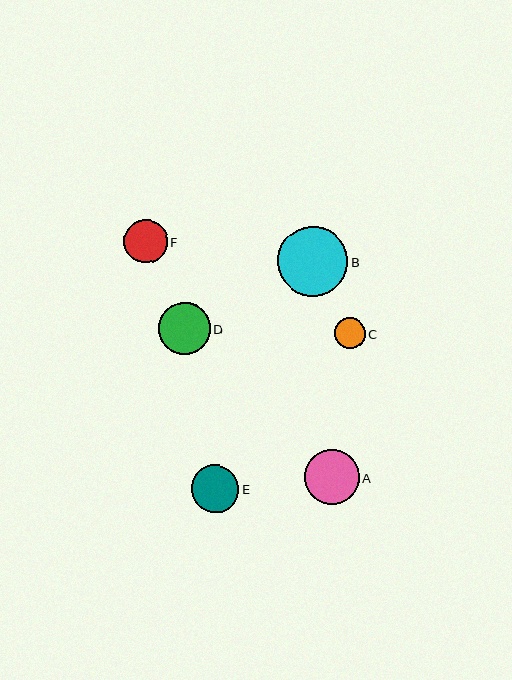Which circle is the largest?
Circle B is the largest with a size of approximately 70 pixels.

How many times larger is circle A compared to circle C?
Circle A is approximately 1.8 times the size of circle C.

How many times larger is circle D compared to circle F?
Circle D is approximately 1.2 times the size of circle F.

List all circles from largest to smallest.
From largest to smallest: B, A, D, E, F, C.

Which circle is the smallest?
Circle C is the smallest with a size of approximately 31 pixels.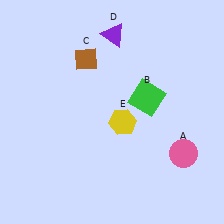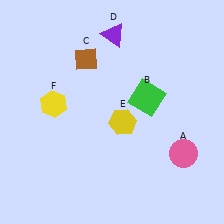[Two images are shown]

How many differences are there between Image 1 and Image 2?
There is 1 difference between the two images.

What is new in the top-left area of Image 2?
A yellow hexagon (F) was added in the top-left area of Image 2.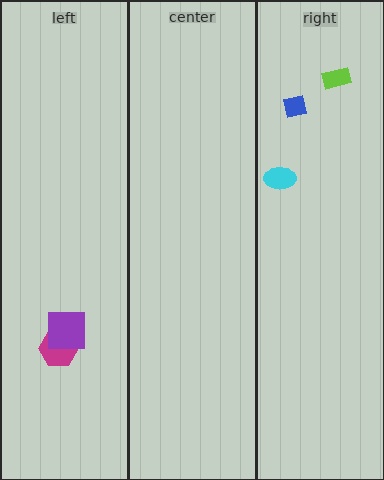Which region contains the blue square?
The right region.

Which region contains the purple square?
The left region.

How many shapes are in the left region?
2.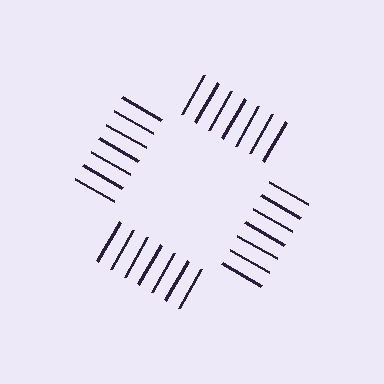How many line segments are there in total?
28 — 7 along each of the 4 edges.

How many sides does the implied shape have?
4 sides — the line-ends trace a square.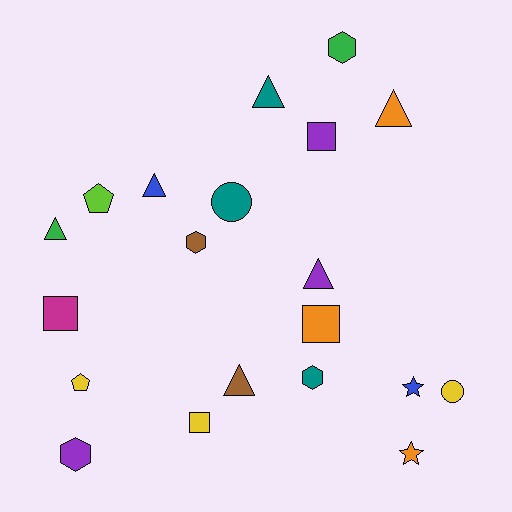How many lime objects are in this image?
There is 1 lime object.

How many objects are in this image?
There are 20 objects.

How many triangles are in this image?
There are 6 triangles.